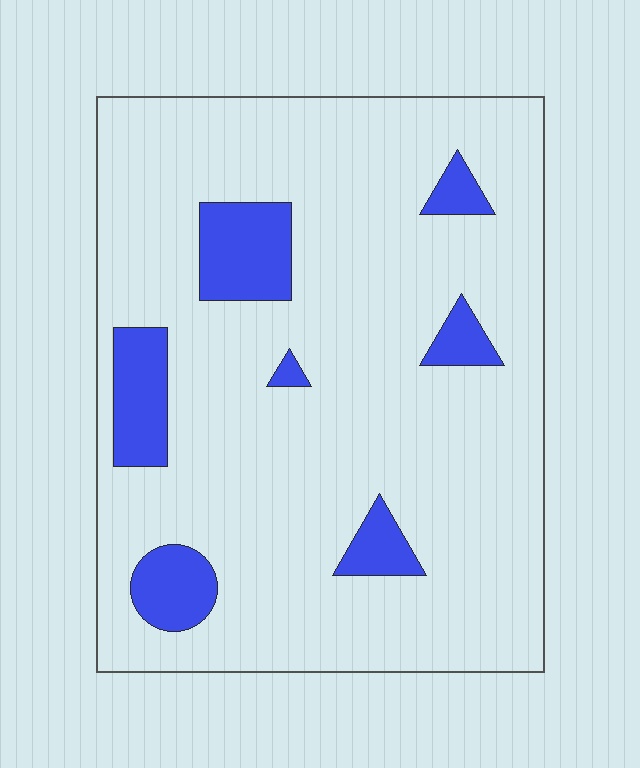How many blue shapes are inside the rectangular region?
7.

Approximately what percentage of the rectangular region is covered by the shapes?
Approximately 15%.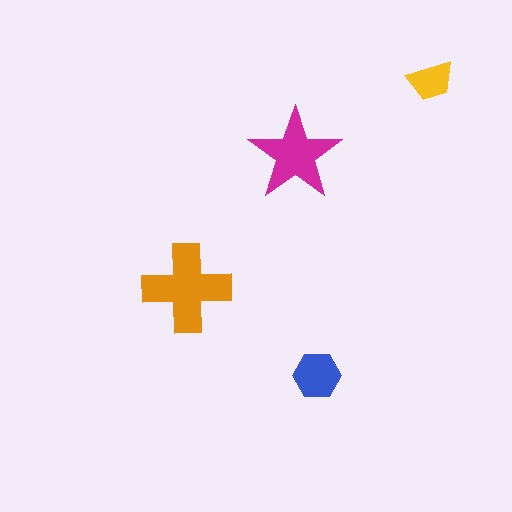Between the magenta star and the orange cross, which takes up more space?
The orange cross.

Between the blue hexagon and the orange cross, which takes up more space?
The orange cross.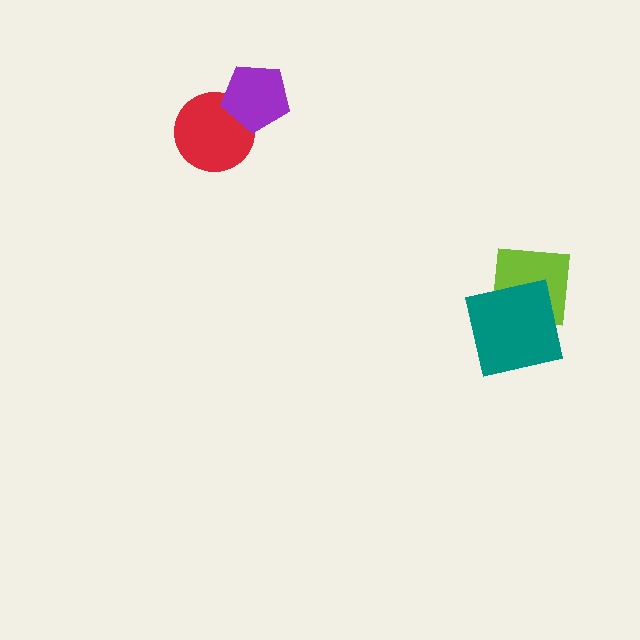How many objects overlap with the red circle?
1 object overlaps with the red circle.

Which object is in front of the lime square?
The teal square is in front of the lime square.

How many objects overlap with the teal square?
1 object overlaps with the teal square.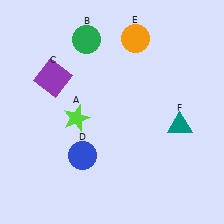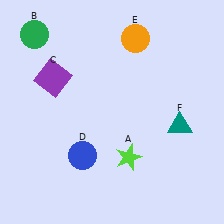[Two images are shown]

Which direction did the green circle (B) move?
The green circle (B) moved left.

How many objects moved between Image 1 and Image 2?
2 objects moved between the two images.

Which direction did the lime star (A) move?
The lime star (A) moved right.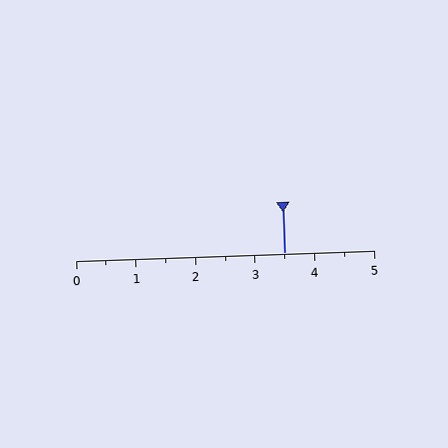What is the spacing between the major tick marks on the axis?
The major ticks are spaced 1 apart.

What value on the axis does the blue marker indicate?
The marker indicates approximately 3.5.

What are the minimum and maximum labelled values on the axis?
The axis runs from 0 to 5.